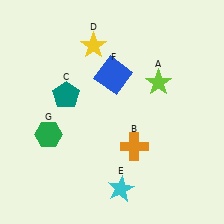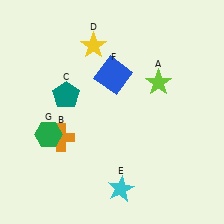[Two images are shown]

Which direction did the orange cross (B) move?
The orange cross (B) moved left.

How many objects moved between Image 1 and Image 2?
1 object moved between the two images.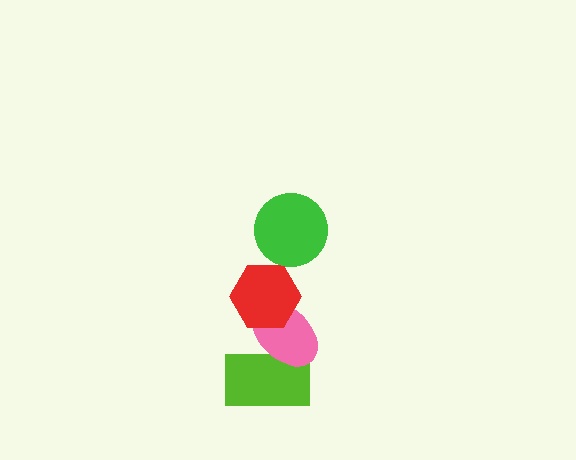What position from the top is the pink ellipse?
The pink ellipse is 3rd from the top.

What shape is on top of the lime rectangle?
The pink ellipse is on top of the lime rectangle.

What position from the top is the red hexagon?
The red hexagon is 2nd from the top.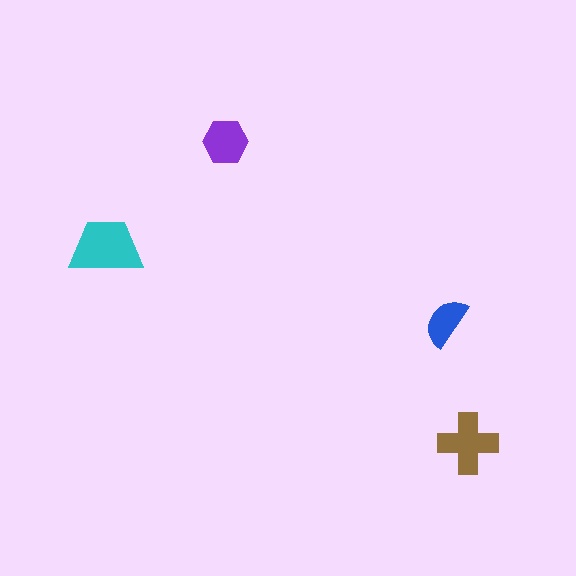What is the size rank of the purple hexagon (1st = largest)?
3rd.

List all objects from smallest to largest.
The blue semicircle, the purple hexagon, the brown cross, the cyan trapezoid.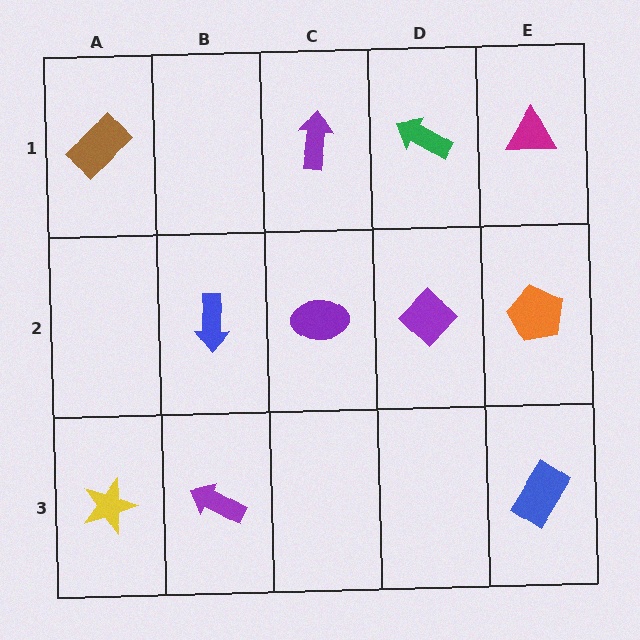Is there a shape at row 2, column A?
No, that cell is empty.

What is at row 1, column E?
A magenta triangle.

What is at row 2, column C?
A purple ellipse.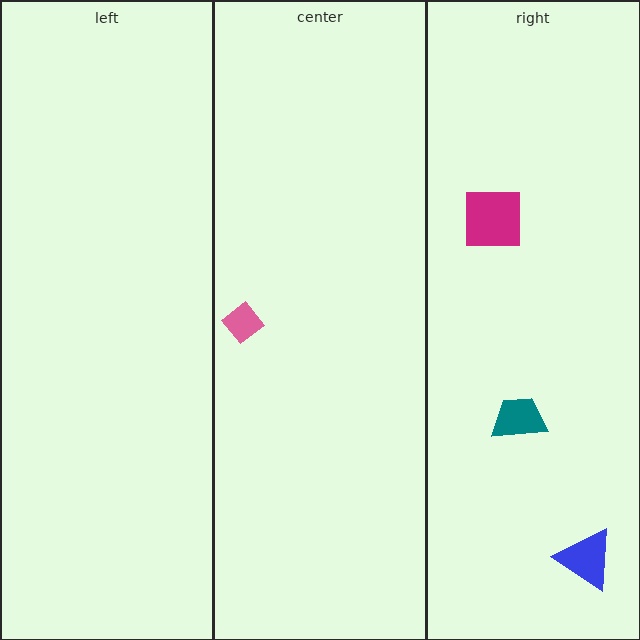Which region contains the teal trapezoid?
The right region.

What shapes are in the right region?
The teal trapezoid, the blue triangle, the magenta square.